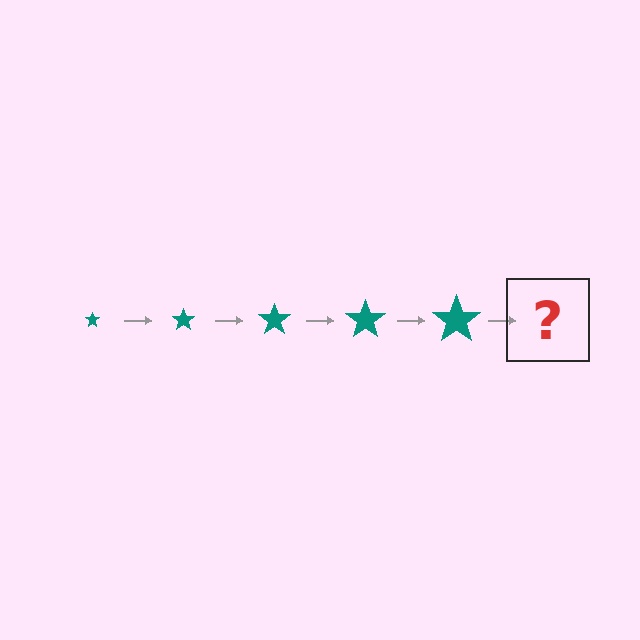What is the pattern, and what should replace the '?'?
The pattern is that the star gets progressively larger each step. The '?' should be a teal star, larger than the previous one.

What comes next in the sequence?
The next element should be a teal star, larger than the previous one.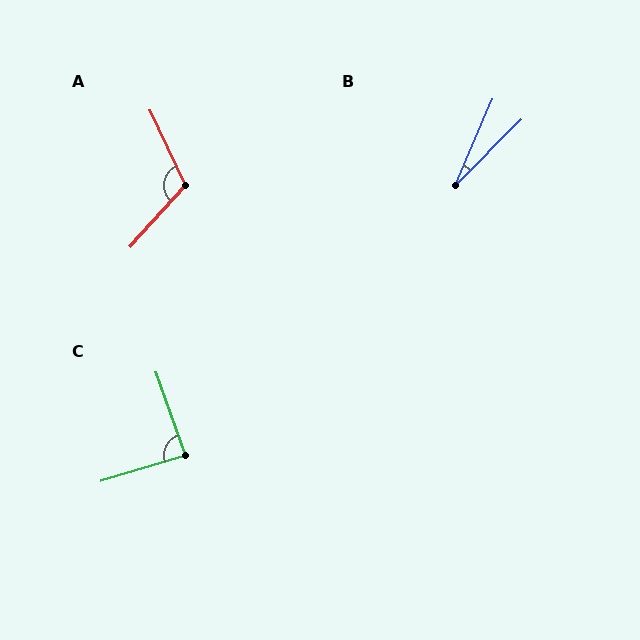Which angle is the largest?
A, at approximately 113 degrees.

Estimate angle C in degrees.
Approximately 87 degrees.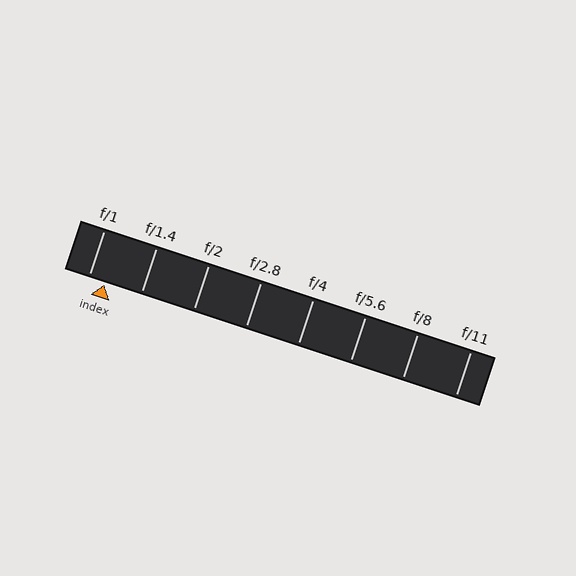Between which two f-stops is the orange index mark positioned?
The index mark is between f/1 and f/1.4.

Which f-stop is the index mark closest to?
The index mark is closest to f/1.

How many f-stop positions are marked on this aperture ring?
There are 8 f-stop positions marked.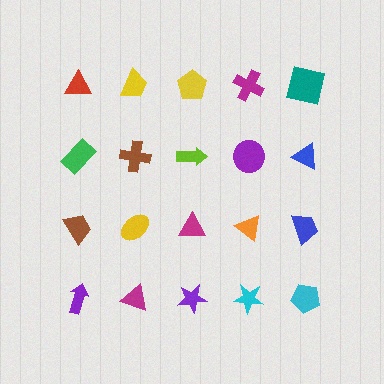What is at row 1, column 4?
A magenta cross.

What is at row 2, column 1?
A green rectangle.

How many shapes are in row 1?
5 shapes.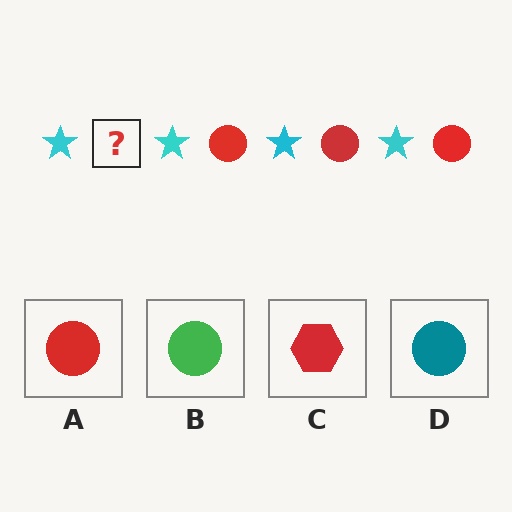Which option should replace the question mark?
Option A.